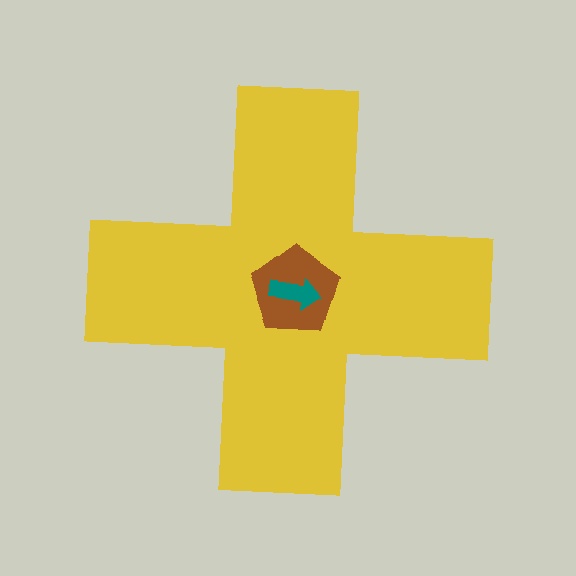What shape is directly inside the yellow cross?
The brown pentagon.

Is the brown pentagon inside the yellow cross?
Yes.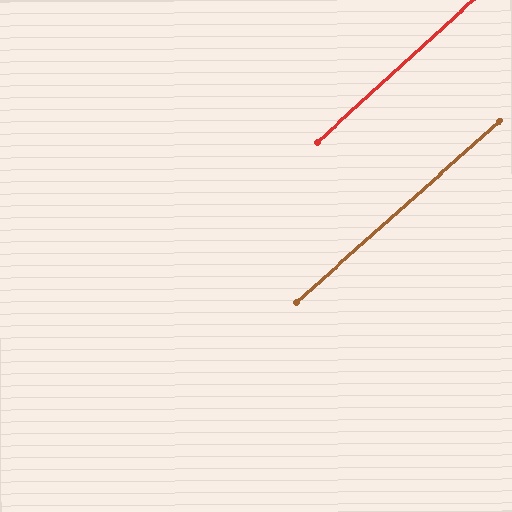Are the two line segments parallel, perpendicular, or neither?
Parallel — their directions differ by only 1.1°.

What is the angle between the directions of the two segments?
Approximately 1 degree.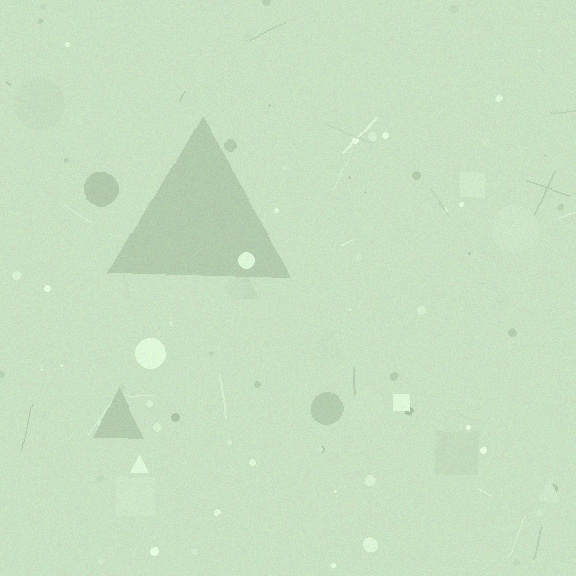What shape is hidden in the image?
A triangle is hidden in the image.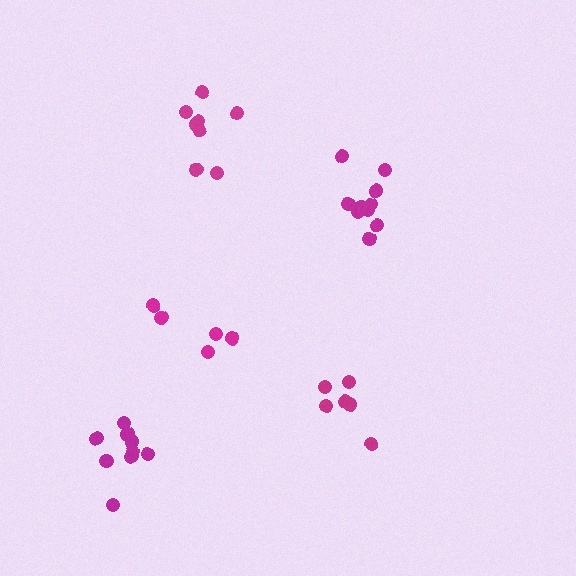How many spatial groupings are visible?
There are 5 spatial groupings.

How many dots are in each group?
Group 1: 11 dots, Group 2: 6 dots, Group 3: 9 dots, Group 4: 5 dots, Group 5: 8 dots (39 total).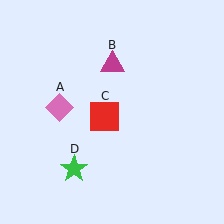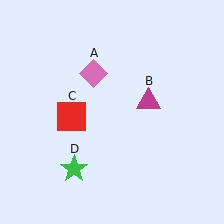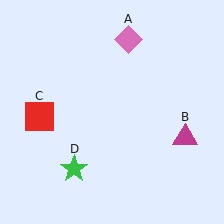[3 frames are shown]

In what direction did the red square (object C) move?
The red square (object C) moved left.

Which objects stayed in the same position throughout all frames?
Green star (object D) remained stationary.